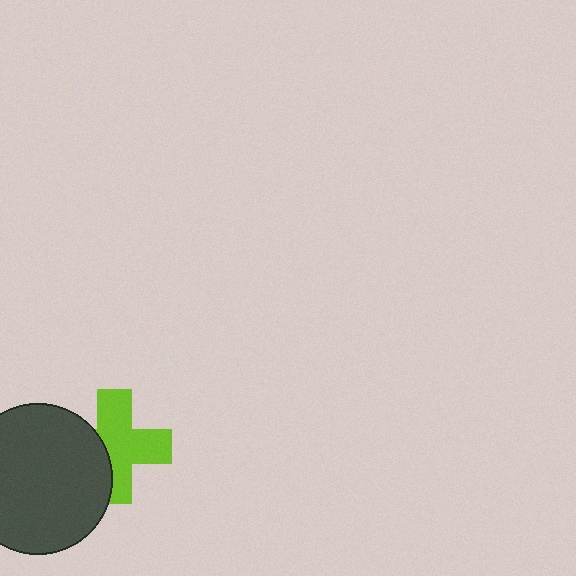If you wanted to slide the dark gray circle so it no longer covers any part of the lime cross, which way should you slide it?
Slide it left — that is the most direct way to separate the two shapes.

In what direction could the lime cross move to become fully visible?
The lime cross could move right. That would shift it out from behind the dark gray circle entirely.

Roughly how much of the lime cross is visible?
Most of it is visible (roughly 67%).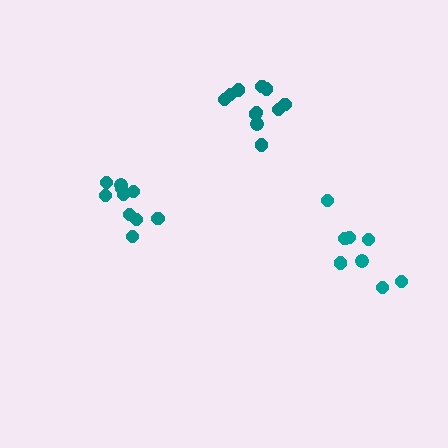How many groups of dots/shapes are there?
There are 3 groups.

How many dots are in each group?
Group 1: 8 dots, Group 2: 11 dots, Group 3: 10 dots (29 total).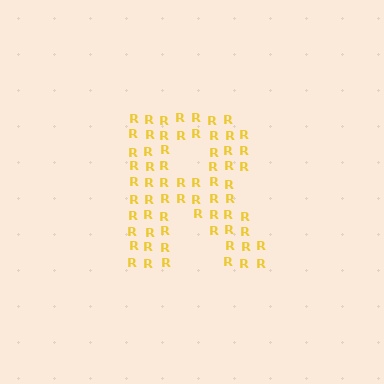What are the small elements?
The small elements are letter R's.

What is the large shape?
The large shape is the letter R.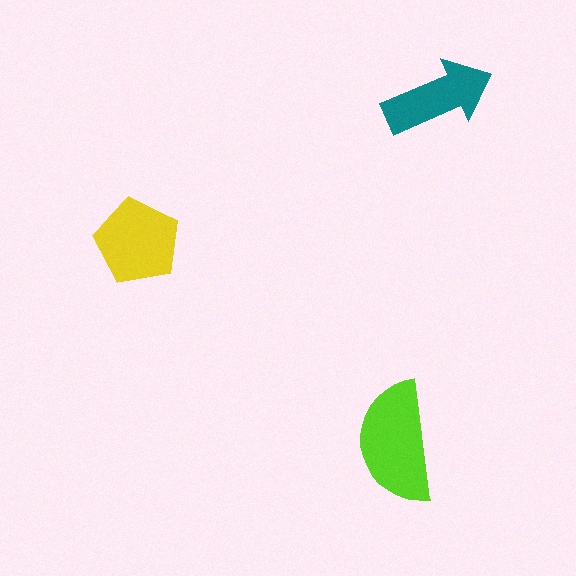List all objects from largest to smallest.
The lime semicircle, the yellow pentagon, the teal arrow.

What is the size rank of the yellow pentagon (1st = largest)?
2nd.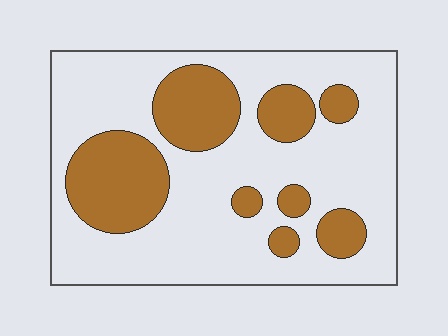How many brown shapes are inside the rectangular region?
8.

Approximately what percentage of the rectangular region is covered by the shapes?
Approximately 30%.